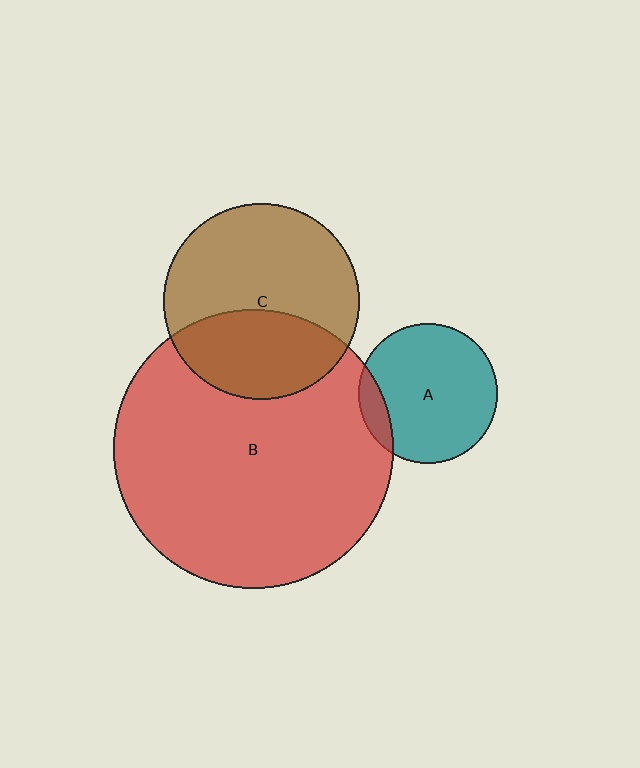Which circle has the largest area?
Circle B (red).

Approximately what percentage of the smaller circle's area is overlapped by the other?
Approximately 10%.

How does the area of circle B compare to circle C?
Approximately 2.0 times.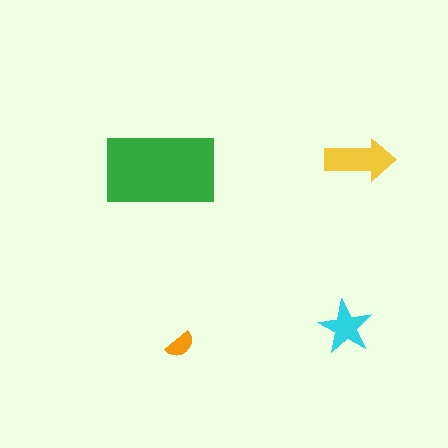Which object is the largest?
The green rectangle.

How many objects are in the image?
There are 4 objects in the image.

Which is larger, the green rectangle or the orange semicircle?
The green rectangle.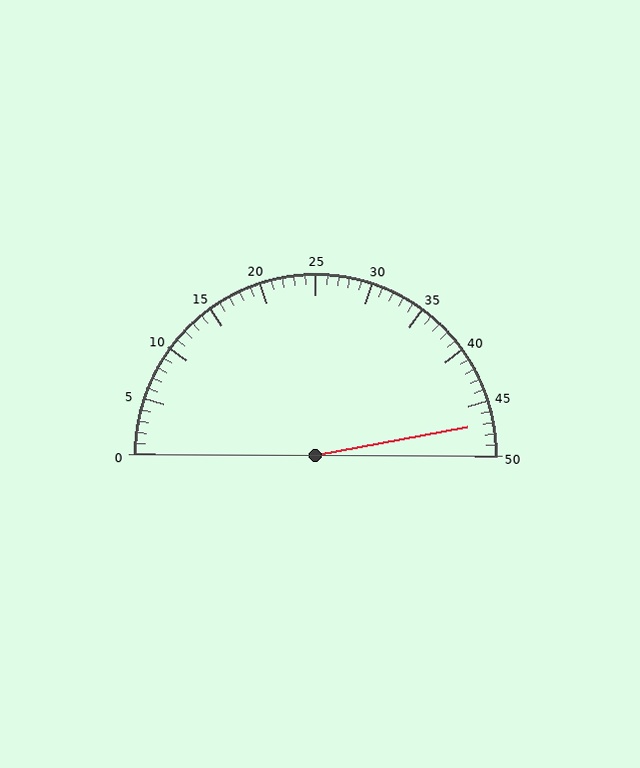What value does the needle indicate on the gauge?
The needle indicates approximately 47.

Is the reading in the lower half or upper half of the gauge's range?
The reading is in the upper half of the range (0 to 50).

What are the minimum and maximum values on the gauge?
The gauge ranges from 0 to 50.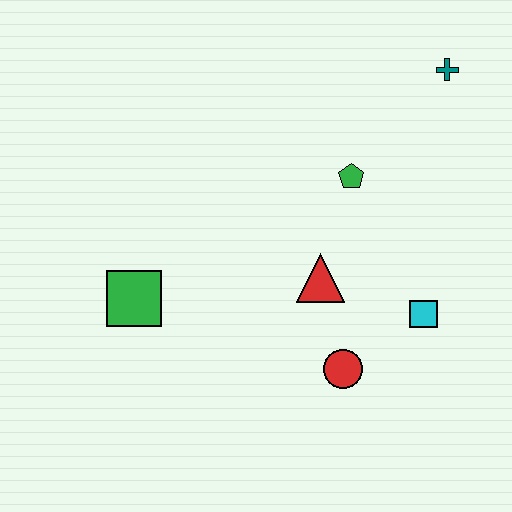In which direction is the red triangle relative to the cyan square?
The red triangle is to the left of the cyan square.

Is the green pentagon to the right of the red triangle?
Yes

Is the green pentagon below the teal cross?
Yes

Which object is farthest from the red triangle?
The teal cross is farthest from the red triangle.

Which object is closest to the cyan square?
The red circle is closest to the cyan square.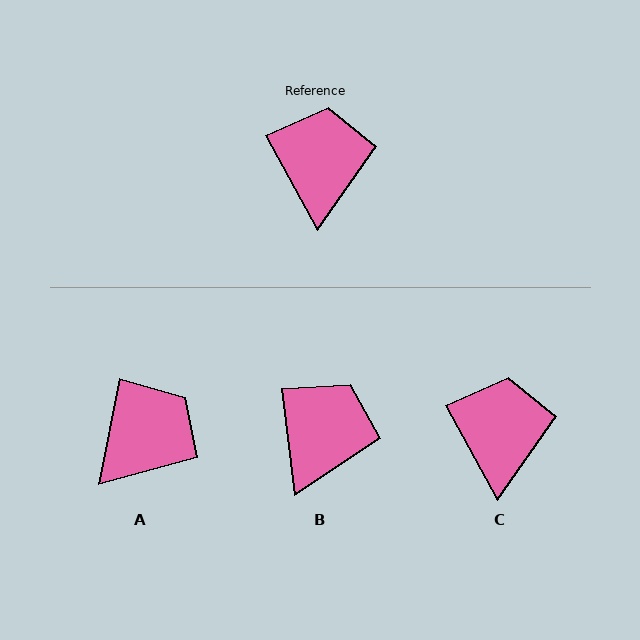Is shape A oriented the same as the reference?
No, it is off by about 40 degrees.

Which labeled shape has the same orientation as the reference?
C.